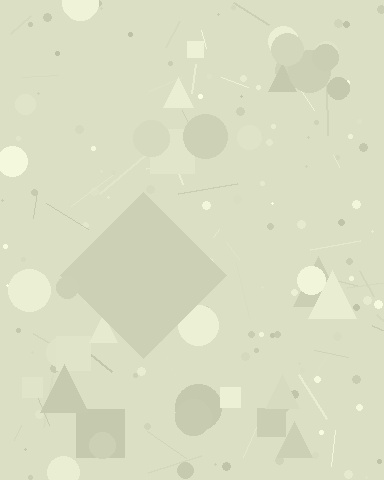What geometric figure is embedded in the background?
A diamond is embedded in the background.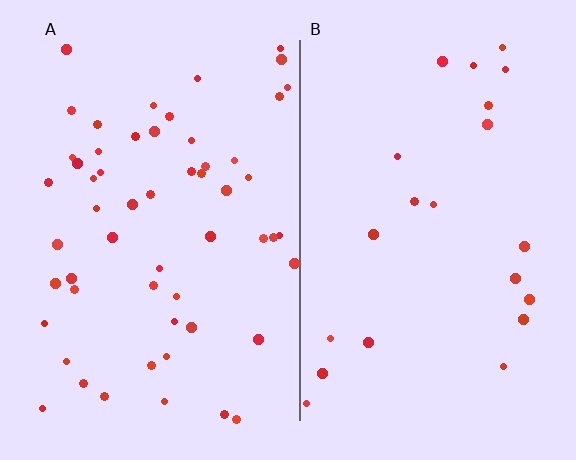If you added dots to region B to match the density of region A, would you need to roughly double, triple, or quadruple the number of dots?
Approximately triple.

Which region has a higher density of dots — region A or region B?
A (the left).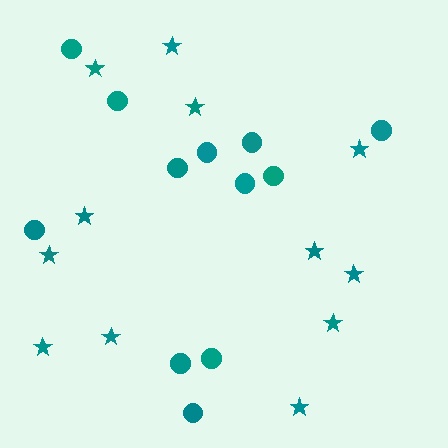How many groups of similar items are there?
There are 2 groups: one group of stars (12) and one group of circles (12).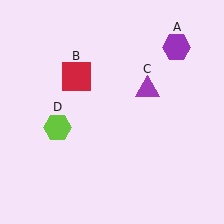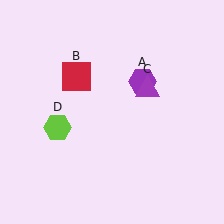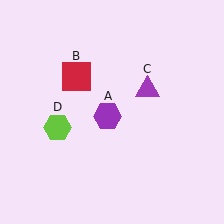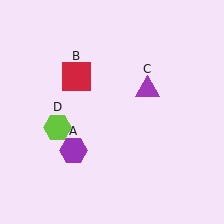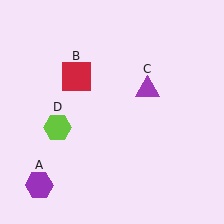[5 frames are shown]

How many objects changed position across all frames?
1 object changed position: purple hexagon (object A).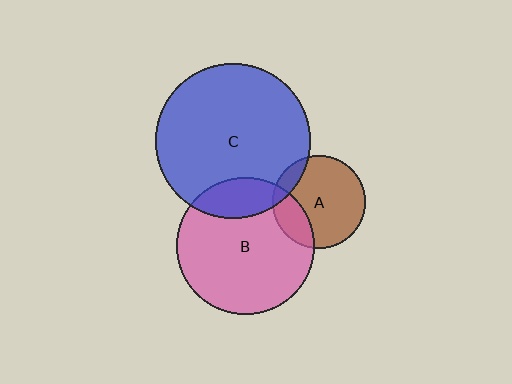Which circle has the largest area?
Circle C (blue).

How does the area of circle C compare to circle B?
Approximately 1.3 times.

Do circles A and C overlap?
Yes.